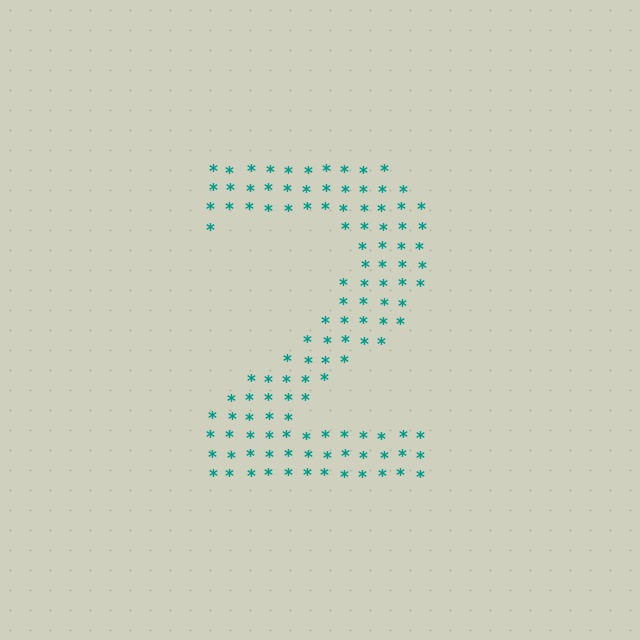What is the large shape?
The large shape is the digit 2.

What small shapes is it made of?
It is made of small asterisks.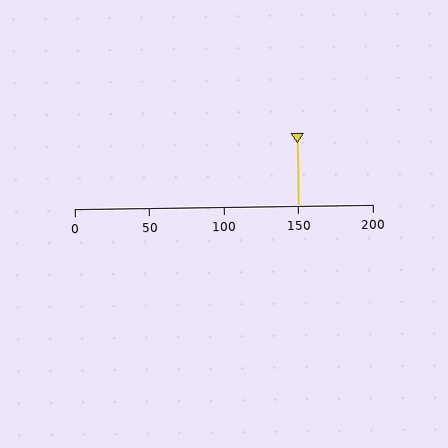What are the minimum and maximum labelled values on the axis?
The axis runs from 0 to 200.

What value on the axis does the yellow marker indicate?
The marker indicates approximately 150.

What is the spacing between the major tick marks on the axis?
The major ticks are spaced 50 apart.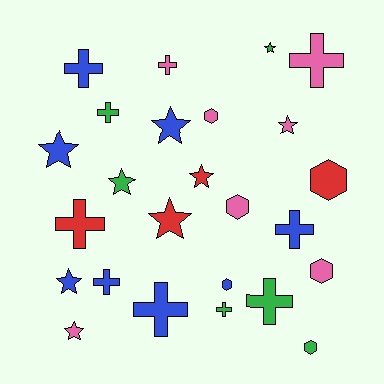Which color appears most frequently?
Blue, with 8 objects.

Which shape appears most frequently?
Cross, with 10 objects.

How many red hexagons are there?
There is 1 red hexagon.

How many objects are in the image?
There are 25 objects.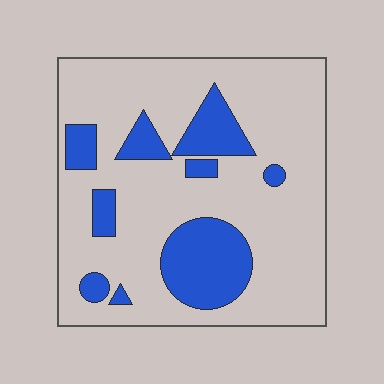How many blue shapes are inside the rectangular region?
9.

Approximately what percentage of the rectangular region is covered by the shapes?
Approximately 20%.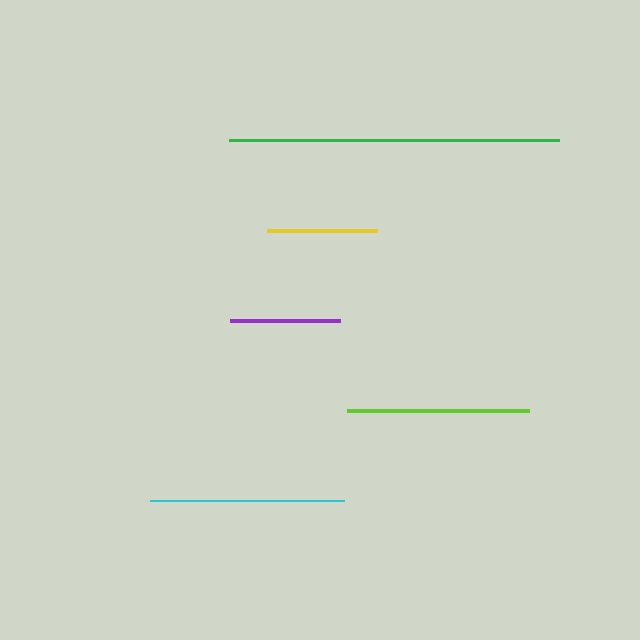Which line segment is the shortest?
The yellow line is the shortest at approximately 109 pixels.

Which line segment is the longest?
The green line is the longest at approximately 330 pixels.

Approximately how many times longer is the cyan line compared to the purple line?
The cyan line is approximately 1.8 times the length of the purple line.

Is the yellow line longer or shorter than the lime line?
The lime line is longer than the yellow line.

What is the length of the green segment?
The green segment is approximately 330 pixels long.